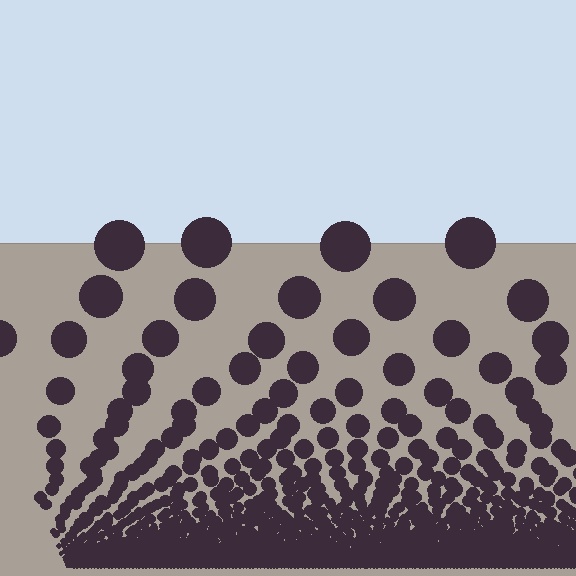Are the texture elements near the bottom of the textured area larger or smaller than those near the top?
Smaller. The gradient is inverted — elements near the bottom are smaller and denser.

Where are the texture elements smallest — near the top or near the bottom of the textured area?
Near the bottom.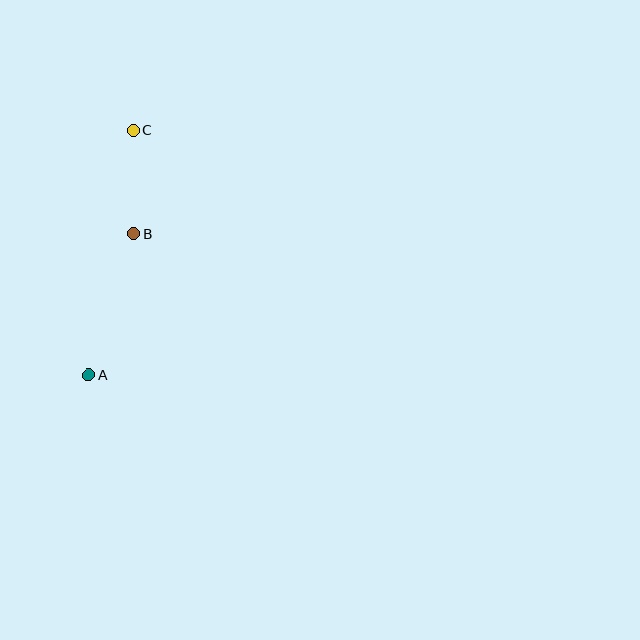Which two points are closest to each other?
Points B and C are closest to each other.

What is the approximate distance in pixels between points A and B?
The distance between A and B is approximately 148 pixels.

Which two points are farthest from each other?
Points A and C are farthest from each other.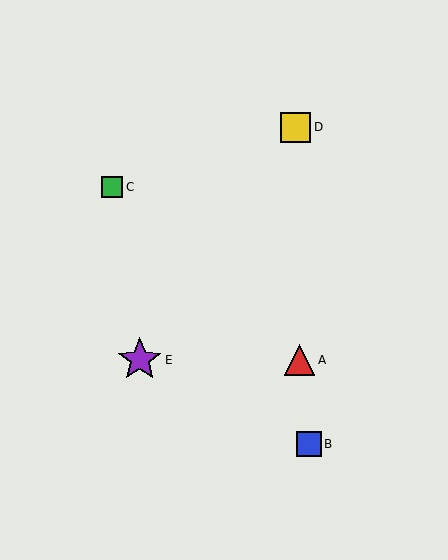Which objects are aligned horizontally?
Objects A, E are aligned horizontally.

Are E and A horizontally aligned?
Yes, both are at y≈360.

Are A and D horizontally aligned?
No, A is at y≈360 and D is at y≈127.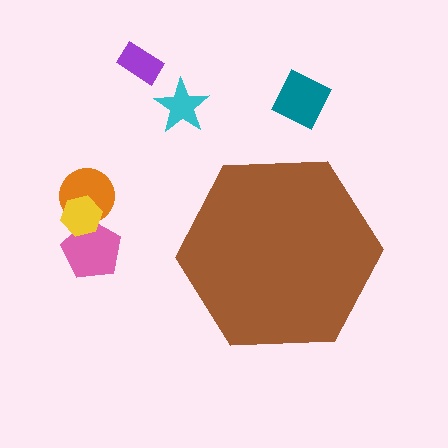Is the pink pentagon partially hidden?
No, the pink pentagon is fully visible.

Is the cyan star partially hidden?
No, the cyan star is fully visible.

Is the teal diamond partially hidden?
No, the teal diamond is fully visible.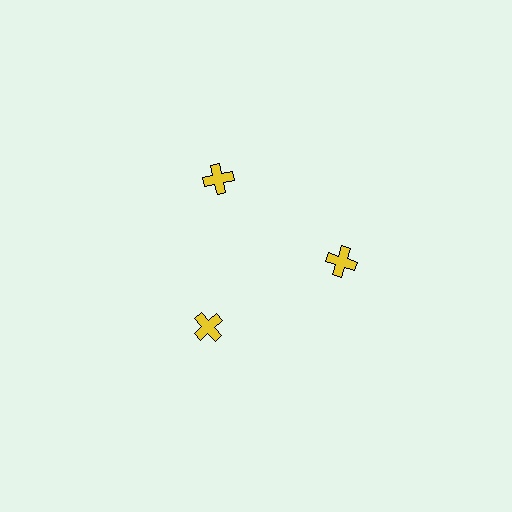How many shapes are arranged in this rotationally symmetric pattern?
There are 3 shapes, arranged in 3 groups of 1.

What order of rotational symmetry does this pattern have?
This pattern has 3-fold rotational symmetry.